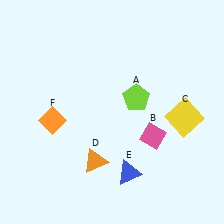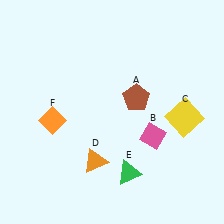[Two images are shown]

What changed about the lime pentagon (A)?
In Image 1, A is lime. In Image 2, it changed to brown.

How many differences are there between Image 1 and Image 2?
There are 2 differences between the two images.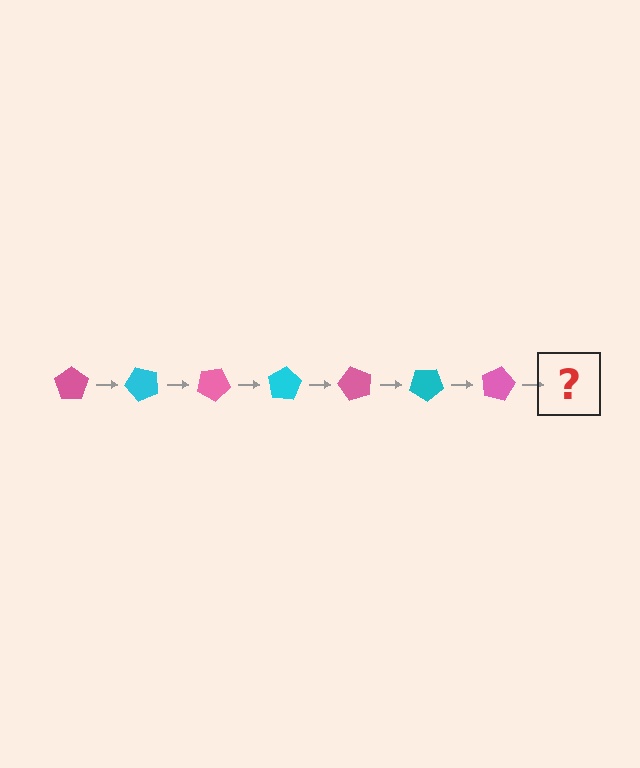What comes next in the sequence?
The next element should be a cyan pentagon, rotated 350 degrees from the start.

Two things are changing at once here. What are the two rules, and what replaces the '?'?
The two rules are that it rotates 50 degrees each step and the color cycles through pink and cyan. The '?' should be a cyan pentagon, rotated 350 degrees from the start.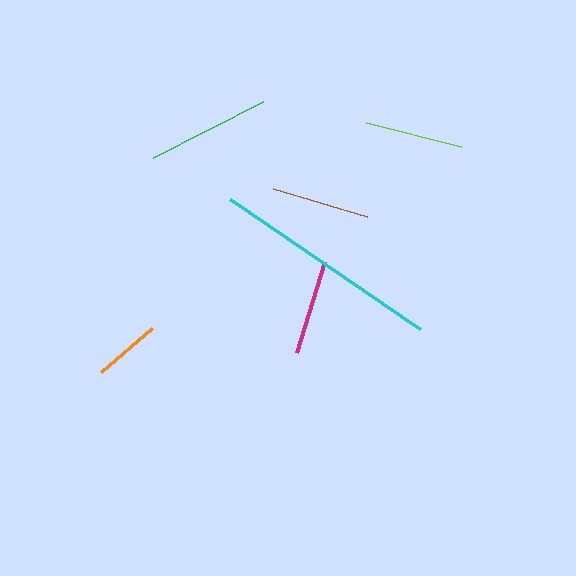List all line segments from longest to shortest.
From longest to shortest: cyan, green, brown, lime, magenta, orange.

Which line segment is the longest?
The cyan line is the longest at approximately 230 pixels.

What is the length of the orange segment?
The orange segment is approximately 67 pixels long.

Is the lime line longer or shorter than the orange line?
The lime line is longer than the orange line.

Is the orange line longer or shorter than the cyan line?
The cyan line is longer than the orange line.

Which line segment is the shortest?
The orange line is the shortest at approximately 67 pixels.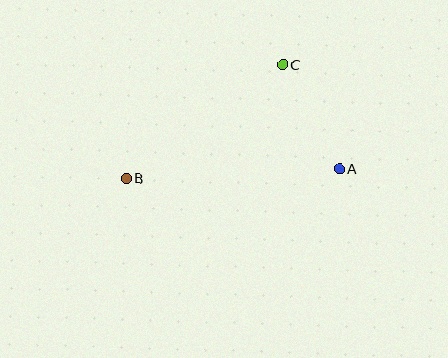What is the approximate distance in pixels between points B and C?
The distance between B and C is approximately 194 pixels.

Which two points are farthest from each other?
Points A and B are farthest from each other.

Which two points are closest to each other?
Points A and C are closest to each other.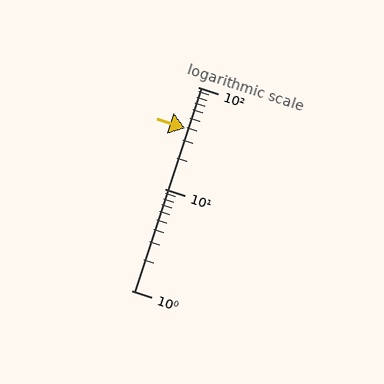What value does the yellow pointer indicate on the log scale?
The pointer indicates approximately 39.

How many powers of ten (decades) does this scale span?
The scale spans 2 decades, from 1 to 100.